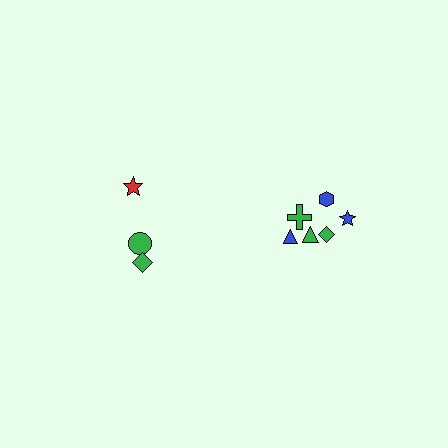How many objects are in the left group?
There are 3 objects.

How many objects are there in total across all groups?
There are 9 objects.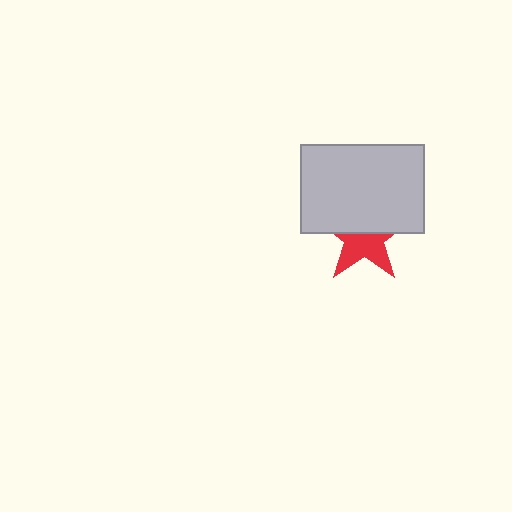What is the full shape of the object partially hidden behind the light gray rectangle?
The partially hidden object is a red star.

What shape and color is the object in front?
The object in front is a light gray rectangle.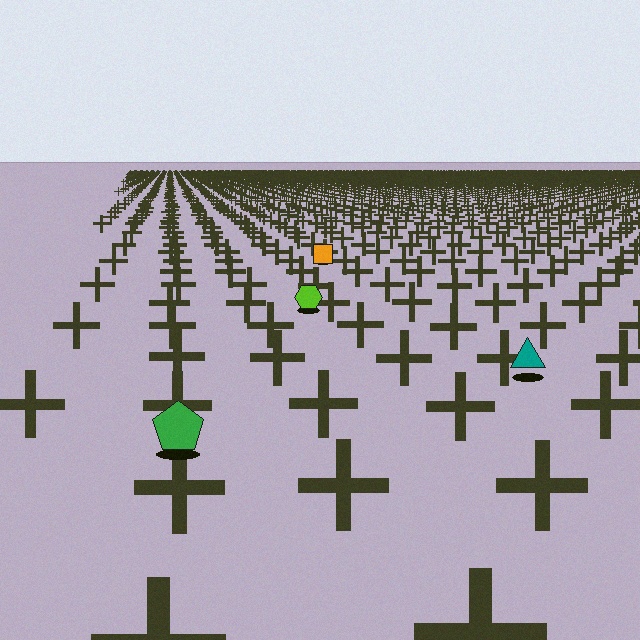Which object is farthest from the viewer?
The orange square is farthest from the viewer. It appears smaller and the ground texture around it is denser.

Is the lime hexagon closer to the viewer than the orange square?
Yes. The lime hexagon is closer — you can tell from the texture gradient: the ground texture is coarser near it.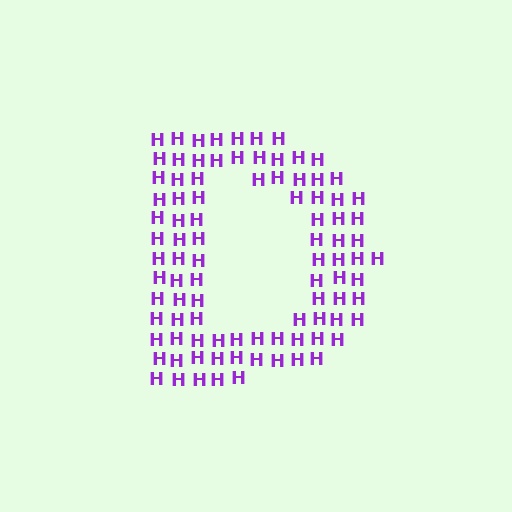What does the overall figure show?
The overall figure shows the letter D.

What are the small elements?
The small elements are letter H's.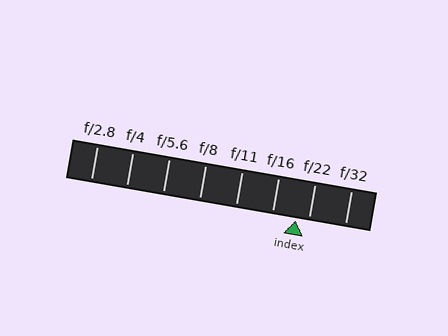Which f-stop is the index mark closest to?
The index mark is closest to f/22.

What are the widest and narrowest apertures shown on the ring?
The widest aperture shown is f/2.8 and the narrowest is f/32.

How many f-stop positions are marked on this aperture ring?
There are 8 f-stop positions marked.